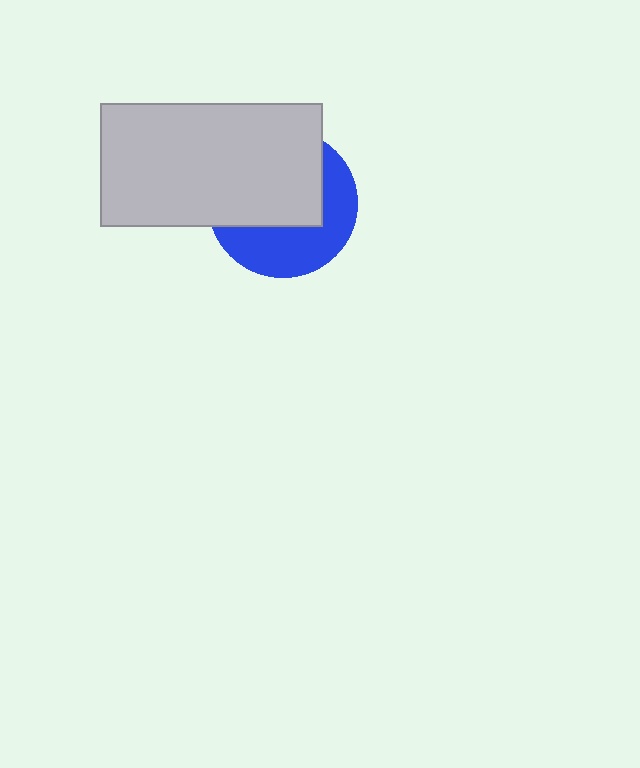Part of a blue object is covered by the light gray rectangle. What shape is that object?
It is a circle.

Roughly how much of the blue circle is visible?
A small part of it is visible (roughly 43%).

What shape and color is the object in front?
The object in front is a light gray rectangle.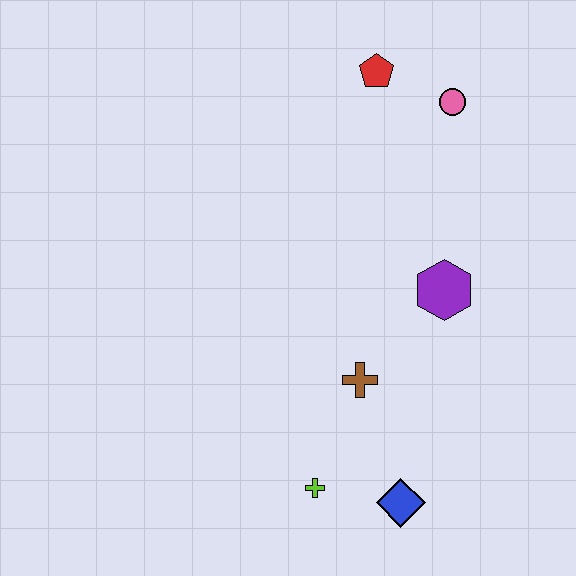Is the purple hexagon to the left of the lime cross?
No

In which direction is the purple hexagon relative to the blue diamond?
The purple hexagon is above the blue diamond.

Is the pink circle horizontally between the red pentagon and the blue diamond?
No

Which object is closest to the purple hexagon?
The brown cross is closest to the purple hexagon.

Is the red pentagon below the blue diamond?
No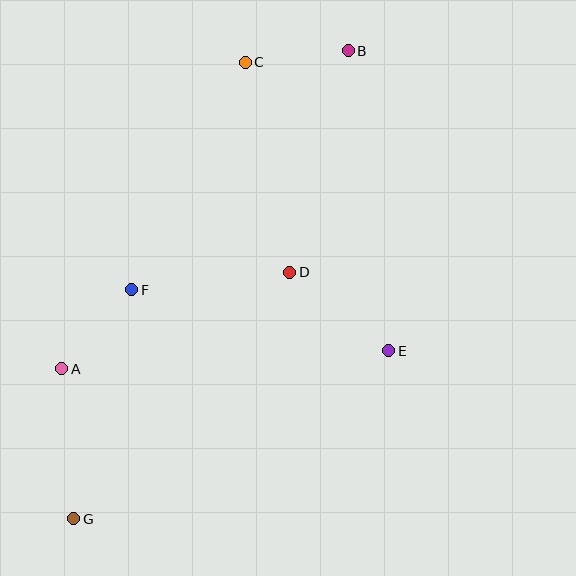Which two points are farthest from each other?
Points B and G are farthest from each other.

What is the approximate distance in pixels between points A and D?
The distance between A and D is approximately 248 pixels.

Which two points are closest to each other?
Points B and C are closest to each other.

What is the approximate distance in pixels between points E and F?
The distance between E and F is approximately 265 pixels.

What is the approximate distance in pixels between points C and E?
The distance between C and E is approximately 322 pixels.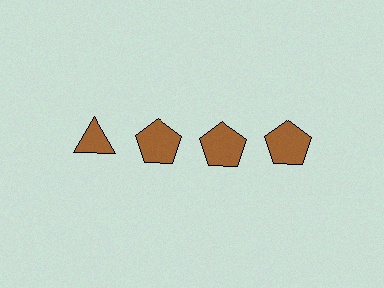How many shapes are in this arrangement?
There are 4 shapes arranged in a grid pattern.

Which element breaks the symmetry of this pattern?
The brown triangle in the top row, leftmost column breaks the symmetry. All other shapes are brown pentagons.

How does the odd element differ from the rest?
It has a different shape: triangle instead of pentagon.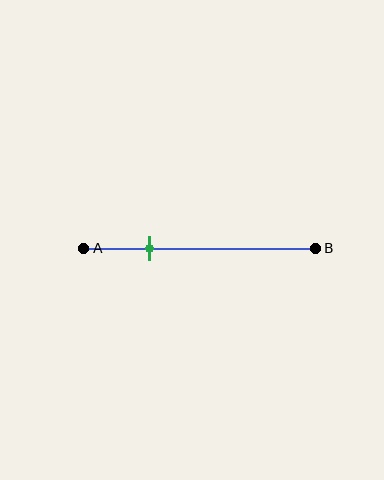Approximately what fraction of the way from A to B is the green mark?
The green mark is approximately 30% of the way from A to B.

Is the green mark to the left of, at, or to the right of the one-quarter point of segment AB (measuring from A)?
The green mark is to the right of the one-quarter point of segment AB.